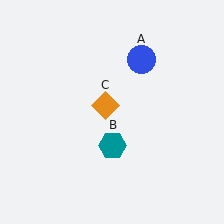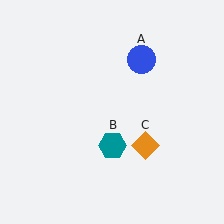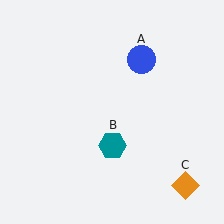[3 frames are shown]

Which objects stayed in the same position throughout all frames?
Blue circle (object A) and teal hexagon (object B) remained stationary.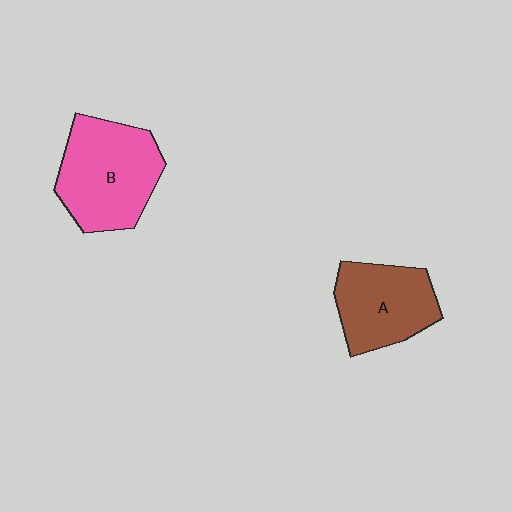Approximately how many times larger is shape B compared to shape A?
Approximately 1.3 times.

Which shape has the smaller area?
Shape A (brown).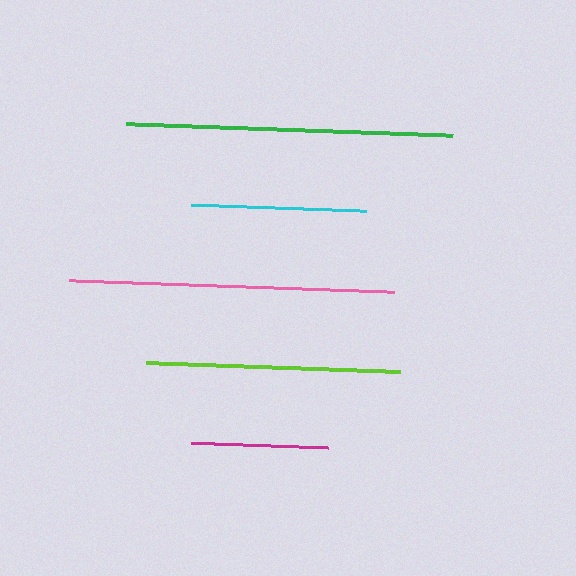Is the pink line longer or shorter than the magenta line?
The pink line is longer than the magenta line.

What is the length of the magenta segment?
The magenta segment is approximately 138 pixels long.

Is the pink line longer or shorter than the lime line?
The pink line is longer than the lime line.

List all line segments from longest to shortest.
From longest to shortest: green, pink, lime, cyan, magenta.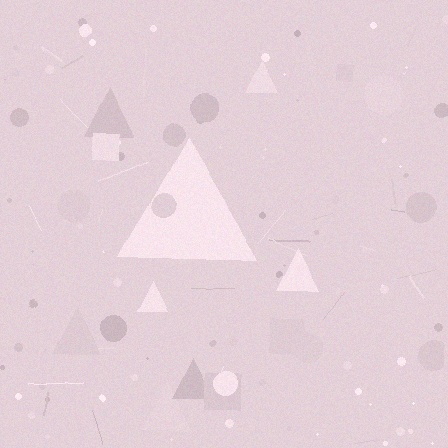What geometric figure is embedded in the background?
A triangle is embedded in the background.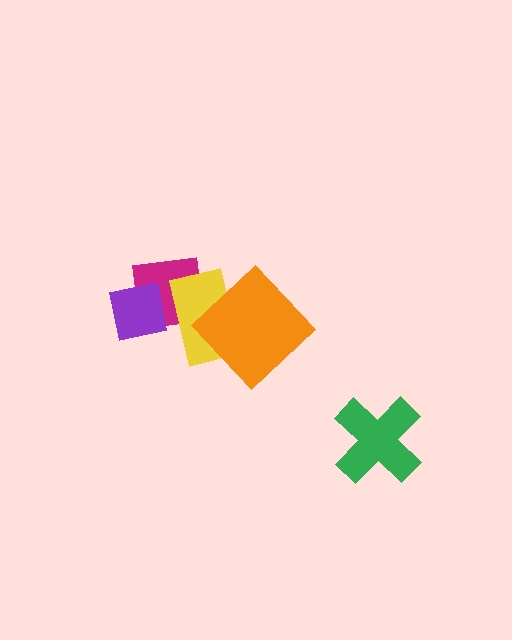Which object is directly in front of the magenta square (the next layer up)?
The purple square is directly in front of the magenta square.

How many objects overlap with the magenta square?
2 objects overlap with the magenta square.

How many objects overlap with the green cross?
0 objects overlap with the green cross.